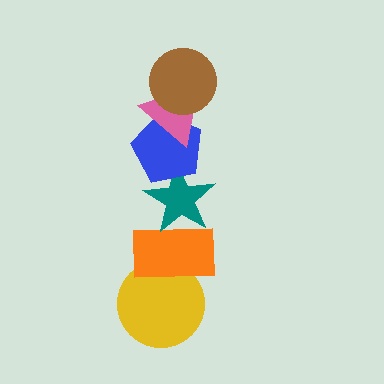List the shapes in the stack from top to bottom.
From top to bottom: the brown circle, the pink triangle, the blue pentagon, the teal star, the orange rectangle, the yellow circle.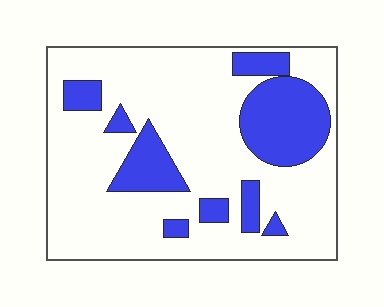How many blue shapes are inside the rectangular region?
9.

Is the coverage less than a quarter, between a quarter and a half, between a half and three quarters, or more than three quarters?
Less than a quarter.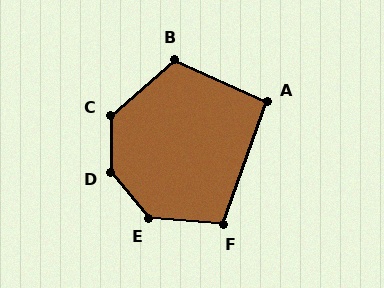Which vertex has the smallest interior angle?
A, at approximately 95 degrees.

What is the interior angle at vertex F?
Approximately 105 degrees (obtuse).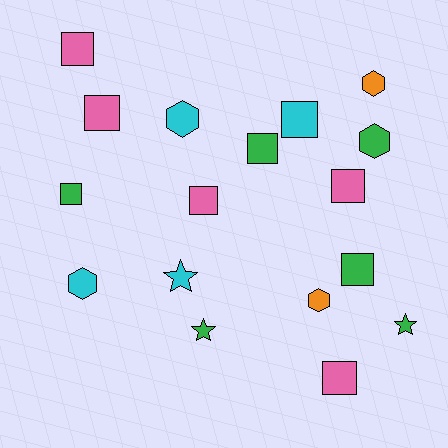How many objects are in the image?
There are 17 objects.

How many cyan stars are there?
There is 1 cyan star.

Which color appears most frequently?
Green, with 6 objects.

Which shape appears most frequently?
Square, with 9 objects.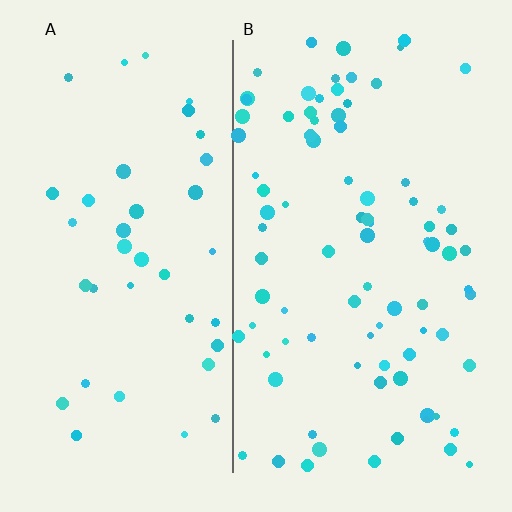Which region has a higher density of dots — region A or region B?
B (the right).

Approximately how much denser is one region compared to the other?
Approximately 2.1× — region B over region A.